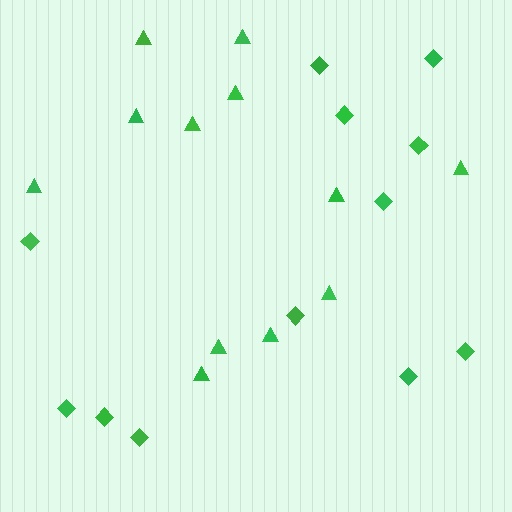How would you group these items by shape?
There are 2 groups: one group of triangles (12) and one group of diamonds (12).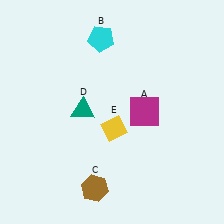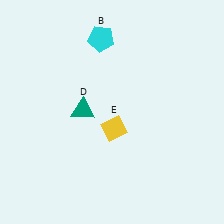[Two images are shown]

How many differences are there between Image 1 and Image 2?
There are 2 differences between the two images.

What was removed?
The magenta square (A), the brown hexagon (C) were removed in Image 2.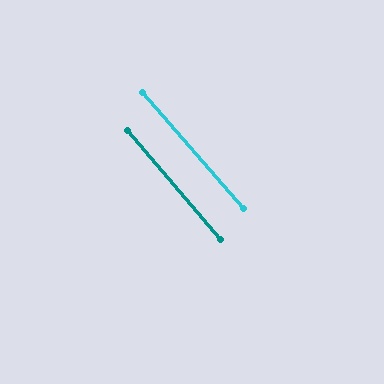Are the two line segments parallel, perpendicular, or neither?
Parallel — their directions differ by only 0.9°.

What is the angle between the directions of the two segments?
Approximately 1 degree.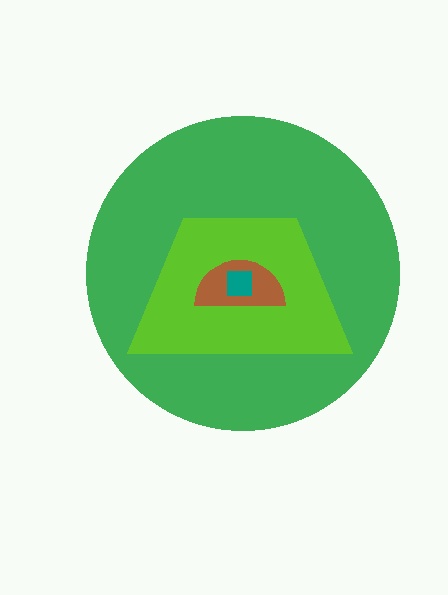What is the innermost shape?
The teal square.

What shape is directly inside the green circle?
The lime trapezoid.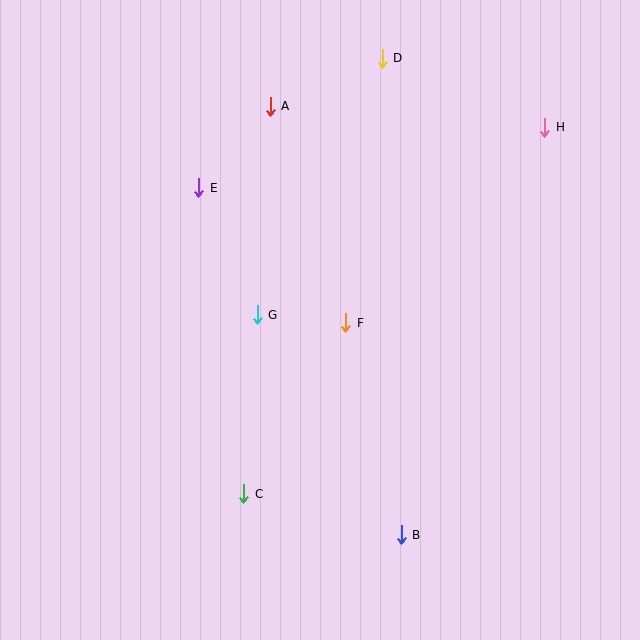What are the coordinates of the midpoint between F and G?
The midpoint between F and G is at (302, 319).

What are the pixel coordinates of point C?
Point C is at (244, 494).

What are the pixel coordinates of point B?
Point B is at (401, 535).